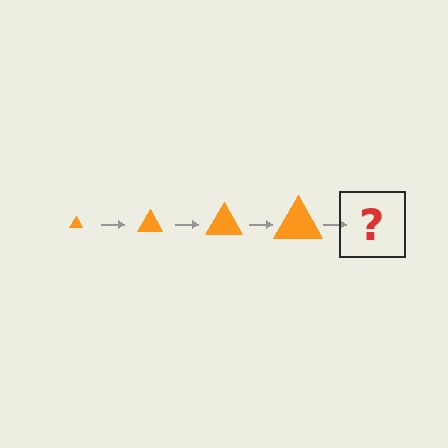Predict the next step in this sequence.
The next step is an orange triangle, larger than the previous one.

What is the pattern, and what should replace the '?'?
The pattern is that the triangle gets progressively larger each step. The '?' should be an orange triangle, larger than the previous one.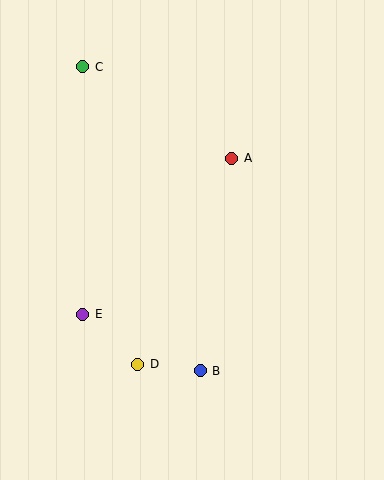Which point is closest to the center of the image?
Point A at (232, 158) is closest to the center.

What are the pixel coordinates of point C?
Point C is at (83, 67).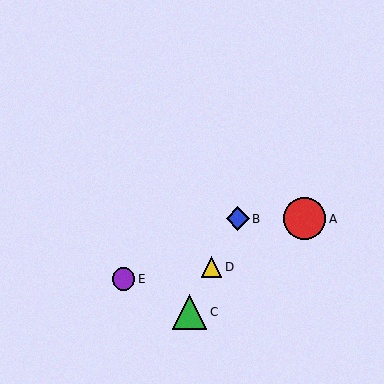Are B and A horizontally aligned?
Yes, both are at y≈219.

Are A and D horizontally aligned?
No, A is at y≈219 and D is at y≈267.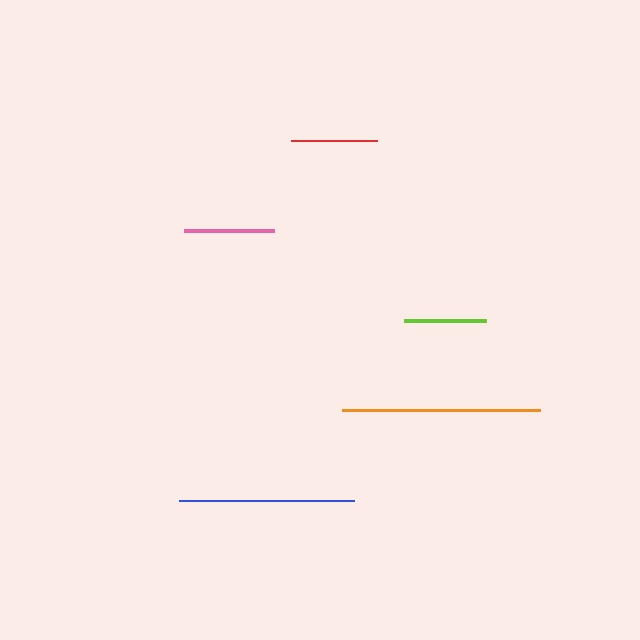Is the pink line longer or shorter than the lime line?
The pink line is longer than the lime line.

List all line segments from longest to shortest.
From longest to shortest: orange, blue, pink, red, lime.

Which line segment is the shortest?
The lime line is the shortest at approximately 82 pixels.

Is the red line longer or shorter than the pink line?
The pink line is longer than the red line.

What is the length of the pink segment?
The pink segment is approximately 90 pixels long.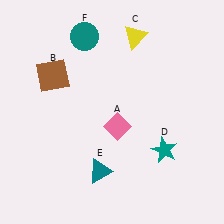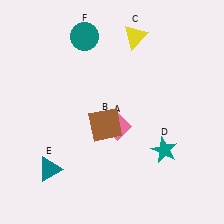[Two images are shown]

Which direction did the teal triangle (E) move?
The teal triangle (E) moved left.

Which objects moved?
The objects that moved are: the brown square (B), the teal triangle (E).